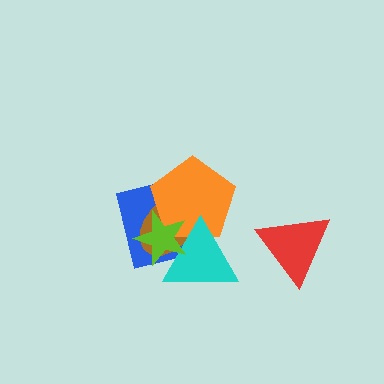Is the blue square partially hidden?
Yes, it is partially covered by another shape.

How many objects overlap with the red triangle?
0 objects overlap with the red triangle.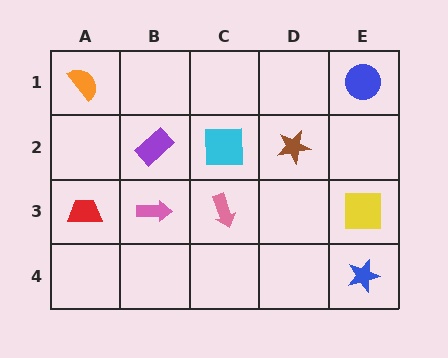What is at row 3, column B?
A pink arrow.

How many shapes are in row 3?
4 shapes.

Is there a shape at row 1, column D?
No, that cell is empty.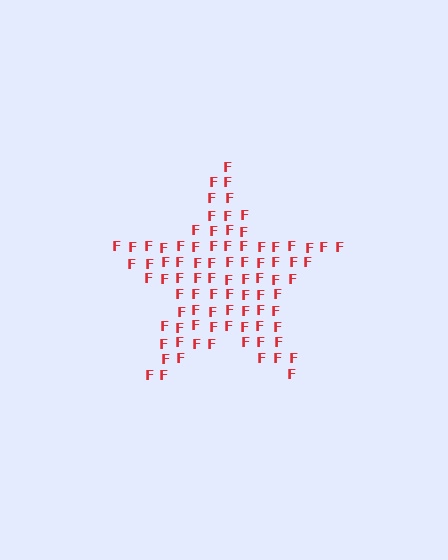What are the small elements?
The small elements are letter F's.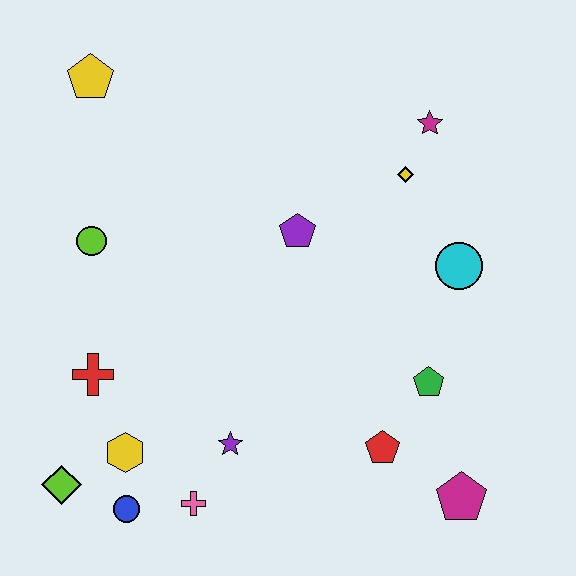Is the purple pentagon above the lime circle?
Yes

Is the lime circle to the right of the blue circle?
No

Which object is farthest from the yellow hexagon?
The magenta star is farthest from the yellow hexagon.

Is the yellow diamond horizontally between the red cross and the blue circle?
No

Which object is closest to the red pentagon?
The green pentagon is closest to the red pentagon.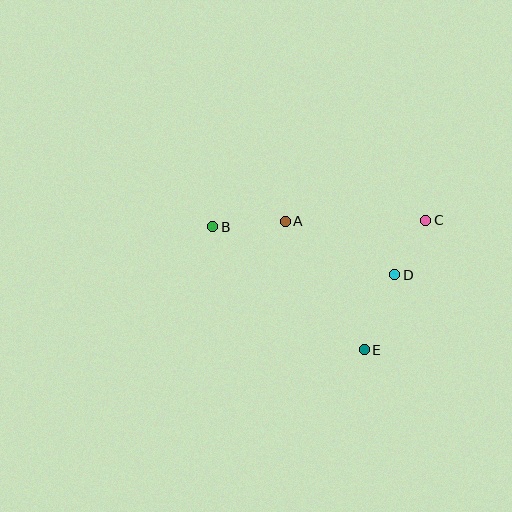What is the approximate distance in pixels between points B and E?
The distance between B and E is approximately 195 pixels.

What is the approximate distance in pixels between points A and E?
The distance between A and E is approximately 151 pixels.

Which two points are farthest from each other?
Points B and C are farthest from each other.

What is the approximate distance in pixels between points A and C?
The distance between A and C is approximately 141 pixels.